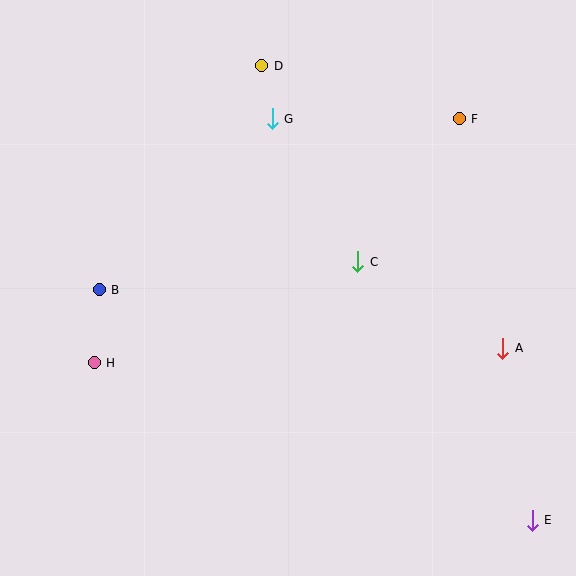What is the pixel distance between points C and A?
The distance between C and A is 169 pixels.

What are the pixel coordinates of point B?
Point B is at (99, 290).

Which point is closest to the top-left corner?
Point D is closest to the top-left corner.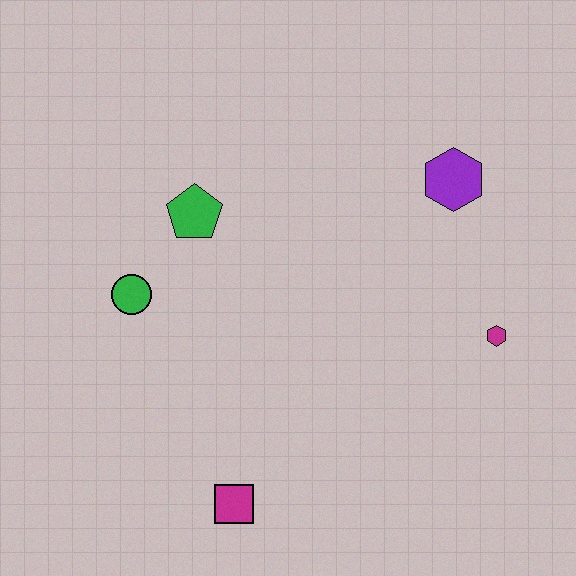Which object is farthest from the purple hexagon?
The magenta square is farthest from the purple hexagon.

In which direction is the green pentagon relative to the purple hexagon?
The green pentagon is to the left of the purple hexagon.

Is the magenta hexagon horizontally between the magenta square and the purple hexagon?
No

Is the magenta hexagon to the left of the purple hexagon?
No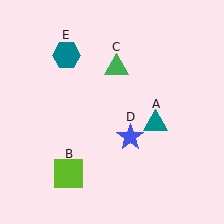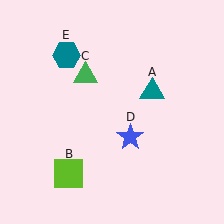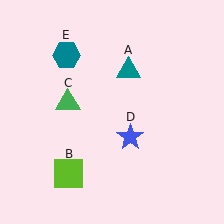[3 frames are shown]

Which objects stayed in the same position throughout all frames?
Lime square (object B) and blue star (object D) and teal hexagon (object E) remained stationary.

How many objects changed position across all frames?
2 objects changed position: teal triangle (object A), green triangle (object C).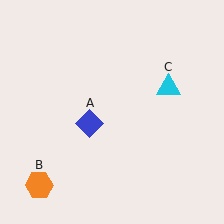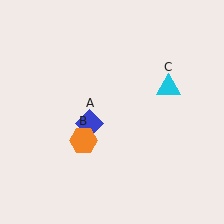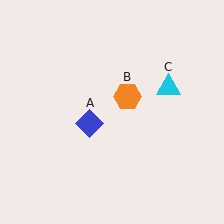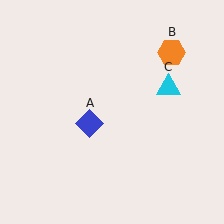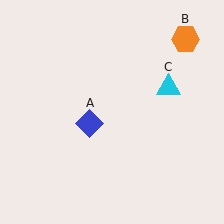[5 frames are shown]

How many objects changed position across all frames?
1 object changed position: orange hexagon (object B).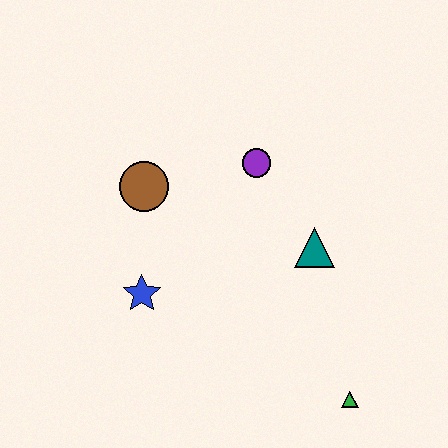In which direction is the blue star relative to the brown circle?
The blue star is below the brown circle.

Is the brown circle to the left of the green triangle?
Yes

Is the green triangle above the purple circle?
No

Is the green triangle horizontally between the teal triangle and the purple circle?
No